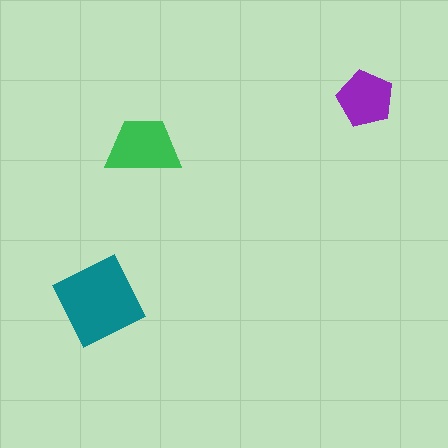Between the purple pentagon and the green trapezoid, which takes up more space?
The green trapezoid.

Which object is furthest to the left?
The teal square is leftmost.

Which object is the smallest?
The purple pentagon.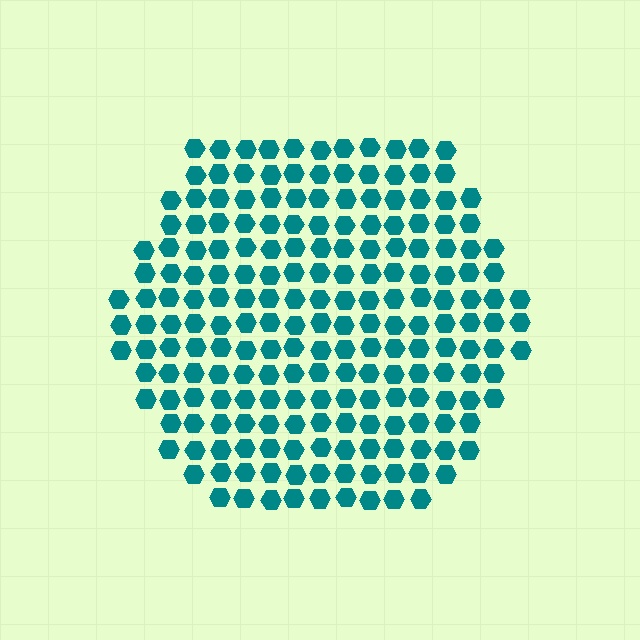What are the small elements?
The small elements are hexagons.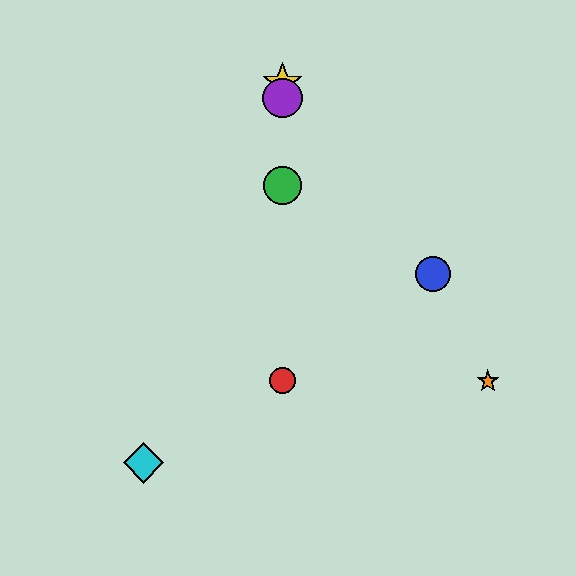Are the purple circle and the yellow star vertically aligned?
Yes, both are at x≈283.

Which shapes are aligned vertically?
The red circle, the green circle, the yellow star, the purple circle are aligned vertically.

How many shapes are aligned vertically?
4 shapes (the red circle, the green circle, the yellow star, the purple circle) are aligned vertically.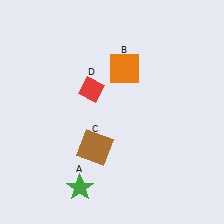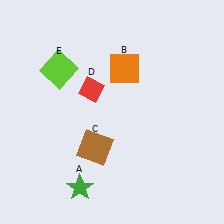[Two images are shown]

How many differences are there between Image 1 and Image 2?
There is 1 difference between the two images.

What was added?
A lime square (E) was added in Image 2.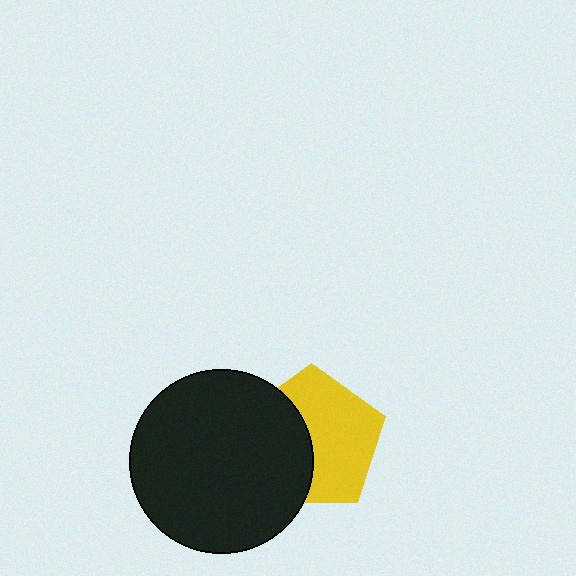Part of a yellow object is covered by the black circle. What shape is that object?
It is a pentagon.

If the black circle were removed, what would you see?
You would see the complete yellow pentagon.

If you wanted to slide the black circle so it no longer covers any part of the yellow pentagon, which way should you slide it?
Slide it left — that is the most direct way to separate the two shapes.